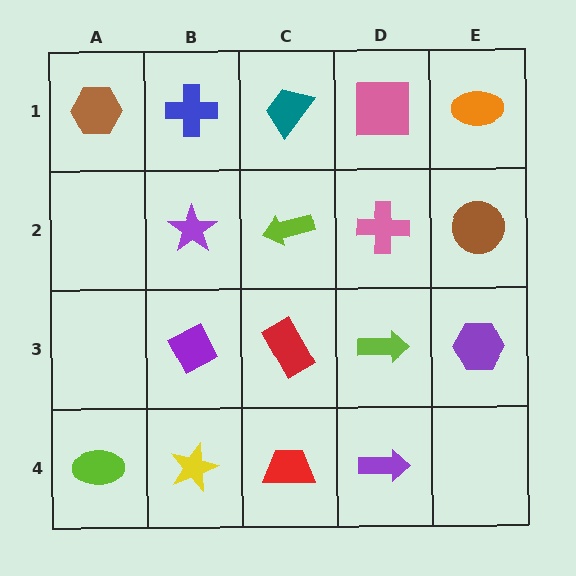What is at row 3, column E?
A purple hexagon.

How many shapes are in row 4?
4 shapes.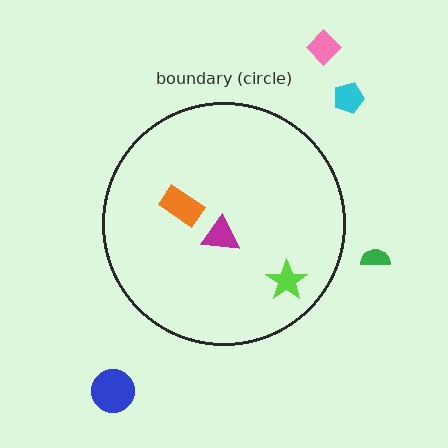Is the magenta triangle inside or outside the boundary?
Inside.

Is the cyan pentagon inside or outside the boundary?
Outside.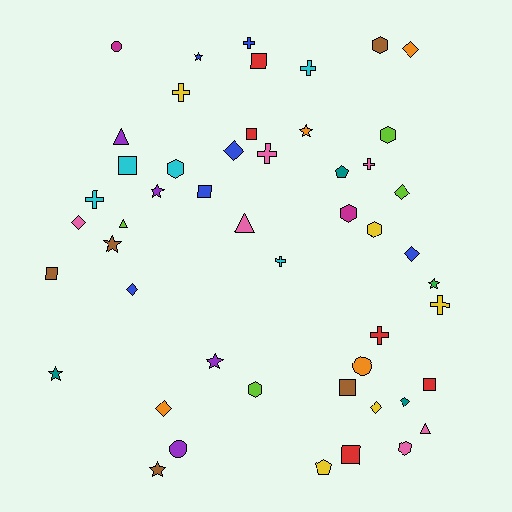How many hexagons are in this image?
There are 7 hexagons.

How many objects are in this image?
There are 50 objects.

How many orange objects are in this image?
There are 4 orange objects.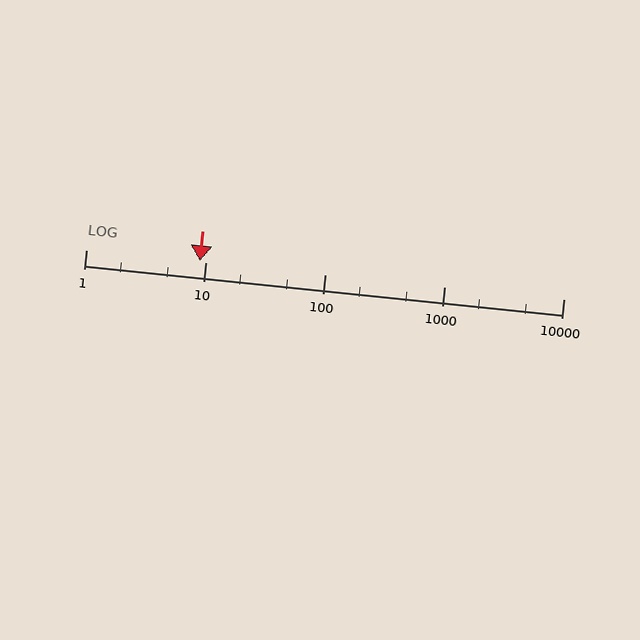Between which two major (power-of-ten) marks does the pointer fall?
The pointer is between 1 and 10.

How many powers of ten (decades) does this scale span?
The scale spans 4 decades, from 1 to 10000.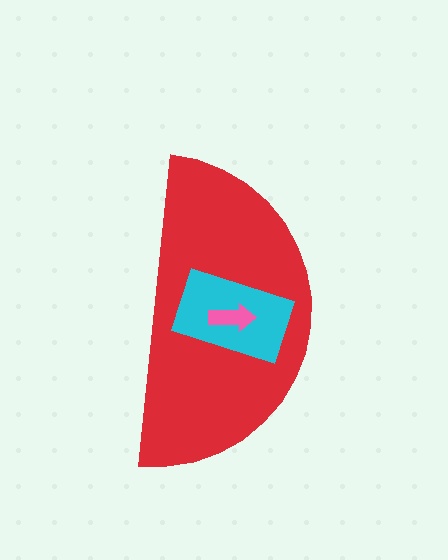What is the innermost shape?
The pink arrow.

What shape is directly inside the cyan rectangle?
The pink arrow.